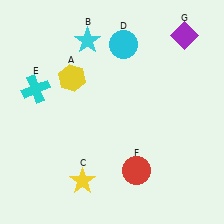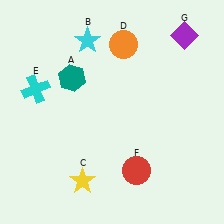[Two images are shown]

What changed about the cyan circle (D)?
In Image 1, D is cyan. In Image 2, it changed to orange.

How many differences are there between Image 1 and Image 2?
There are 2 differences between the two images.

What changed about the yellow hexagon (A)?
In Image 1, A is yellow. In Image 2, it changed to teal.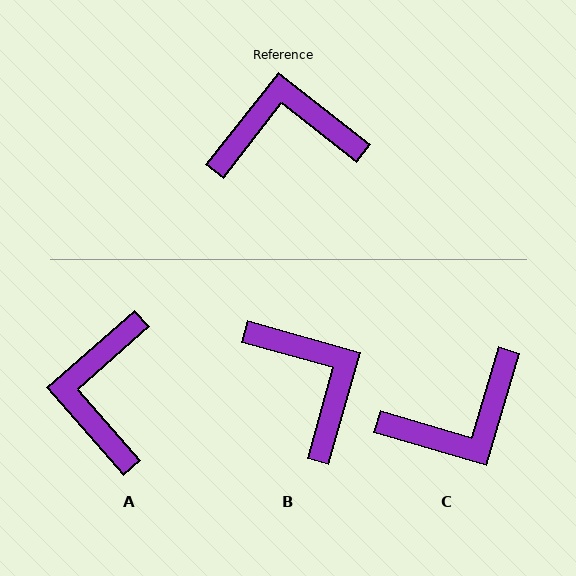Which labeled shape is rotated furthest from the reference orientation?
C, about 158 degrees away.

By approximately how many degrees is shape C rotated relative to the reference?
Approximately 158 degrees clockwise.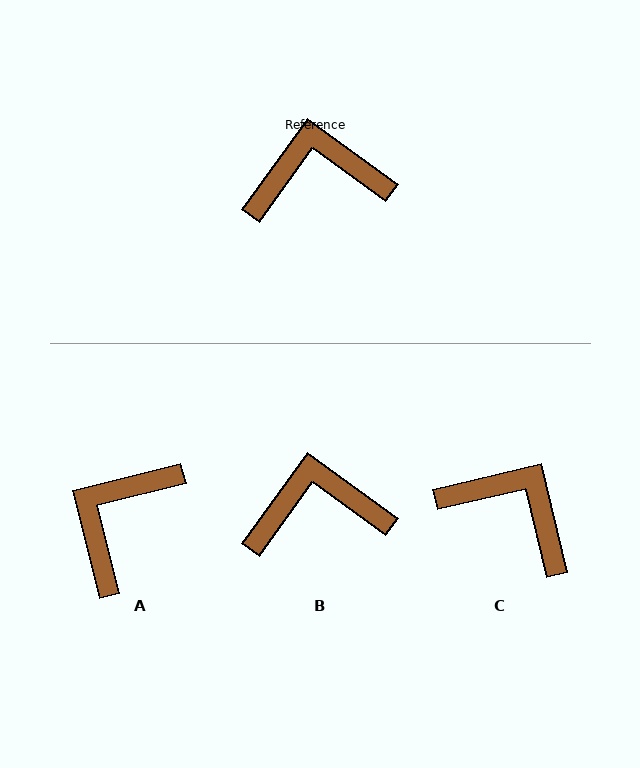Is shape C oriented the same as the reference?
No, it is off by about 41 degrees.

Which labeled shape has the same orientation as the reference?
B.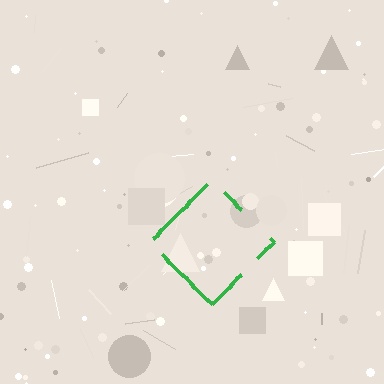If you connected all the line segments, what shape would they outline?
They would outline a diamond.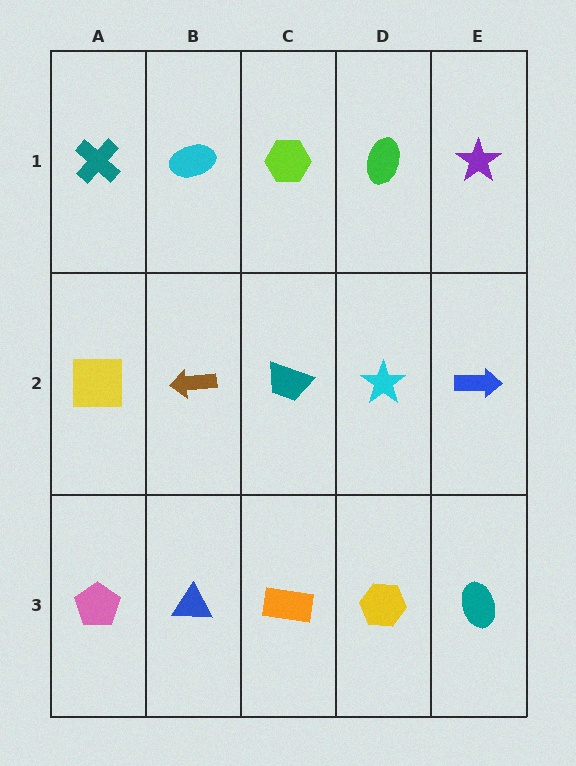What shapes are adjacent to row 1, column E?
A blue arrow (row 2, column E), a green ellipse (row 1, column D).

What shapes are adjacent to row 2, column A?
A teal cross (row 1, column A), a pink pentagon (row 3, column A), a brown arrow (row 2, column B).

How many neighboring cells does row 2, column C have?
4.